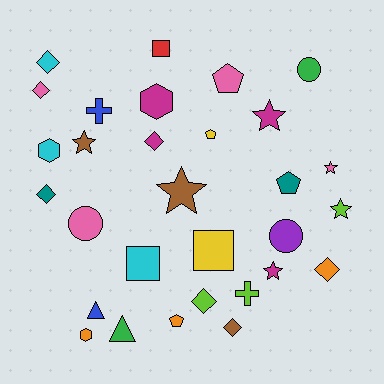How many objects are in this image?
There are 30 objects.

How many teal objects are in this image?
There are 2 teal objects.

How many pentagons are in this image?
There are 4 pentagons.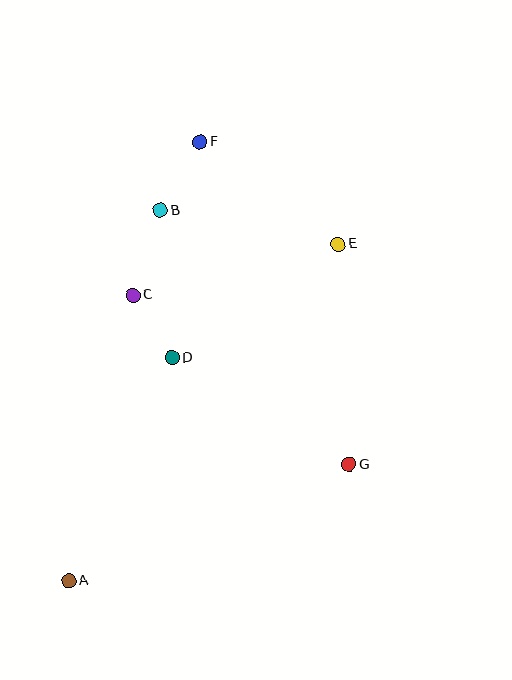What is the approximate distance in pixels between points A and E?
The distance between A and E is approximately 431 pixels.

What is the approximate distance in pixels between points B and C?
The distance between B and C is approximately 89 pixels.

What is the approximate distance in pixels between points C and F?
The distance between C and F is approximately 167 pixels.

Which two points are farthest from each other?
Points A and F are farthest from each other.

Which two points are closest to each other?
Points C and D are closest to each other.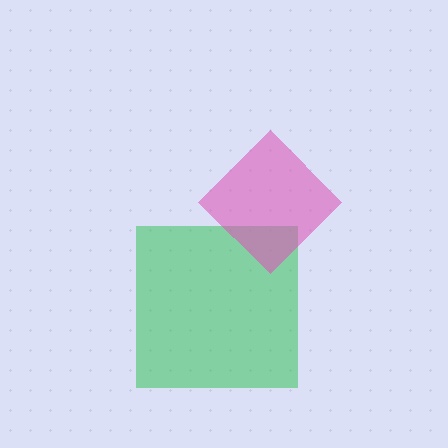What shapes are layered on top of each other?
The layered shapes are: a green square, a pink diamond.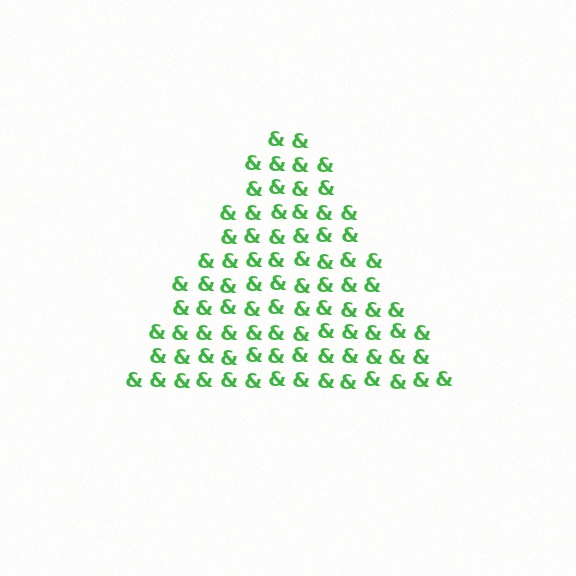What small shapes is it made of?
It is made of small ampersands.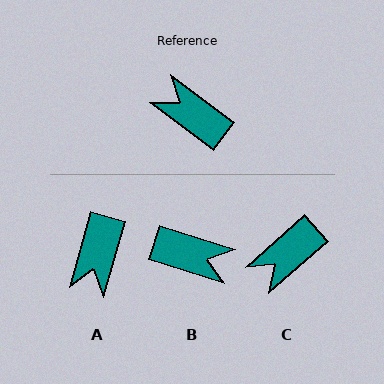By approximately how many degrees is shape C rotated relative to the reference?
Approximately 78 degrees counter-clockwise.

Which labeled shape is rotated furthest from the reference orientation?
B, about 161 degrees away.